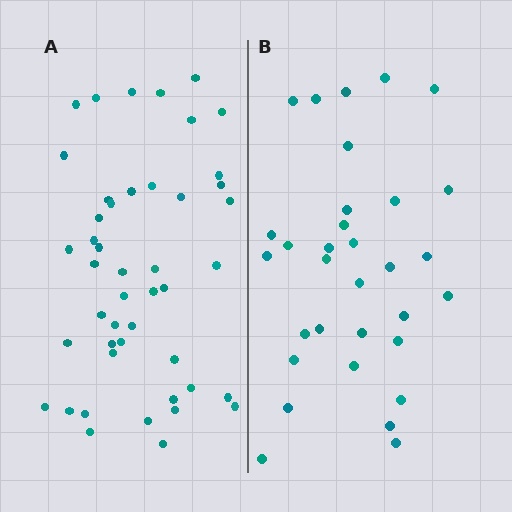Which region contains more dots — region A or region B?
Region A (the left region) has more dots.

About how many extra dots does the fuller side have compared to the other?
Region A has approximately 15 more dots than region B.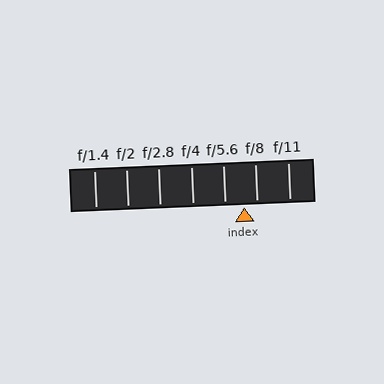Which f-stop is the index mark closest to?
The index mark is closest to f/8.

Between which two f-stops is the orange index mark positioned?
The index mark is between f/5.6 and f/8.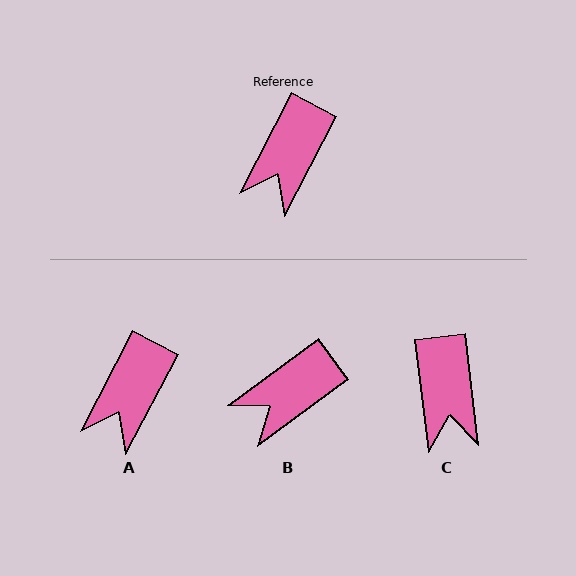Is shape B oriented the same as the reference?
No, it is off by about 26 degrees.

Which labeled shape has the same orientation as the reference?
A.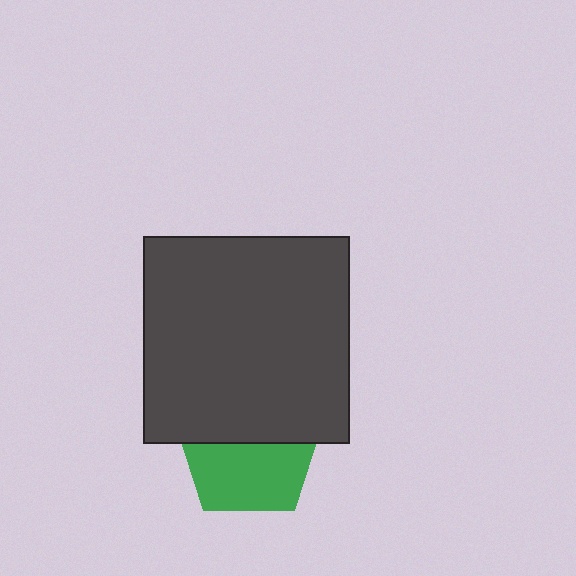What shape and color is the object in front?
The object in front is a dark gray square.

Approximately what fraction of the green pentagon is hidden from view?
Roughly 47% of the green pentagon is hidden behind the dark gray square.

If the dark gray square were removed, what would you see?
You would see the complete green pentagon.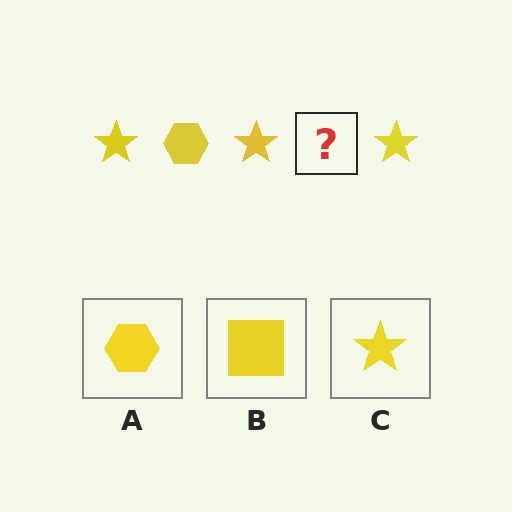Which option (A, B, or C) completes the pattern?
A.